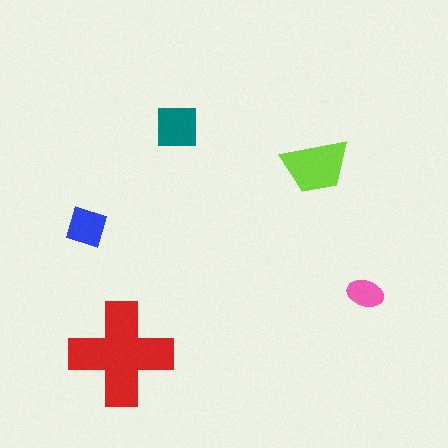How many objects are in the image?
There are 5 objects in the image.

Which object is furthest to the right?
The pink ellipse is rightmost.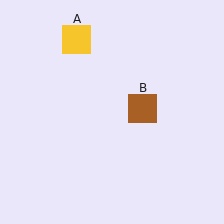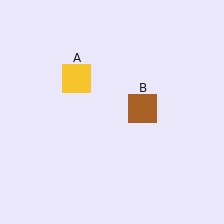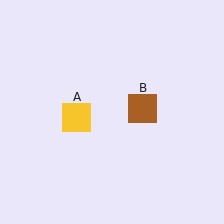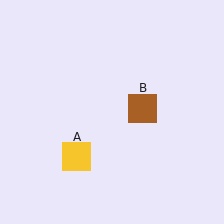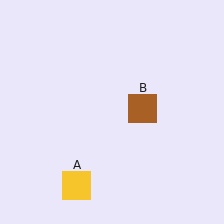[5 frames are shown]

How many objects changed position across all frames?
1 object changed position: yellow square (object A).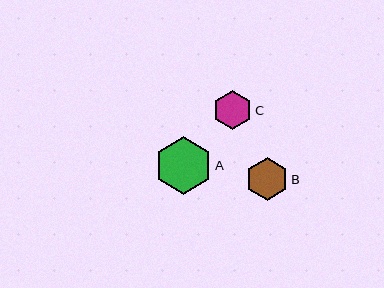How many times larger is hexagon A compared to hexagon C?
Hexagon A is approximately 1.5 times the size of hexagon C.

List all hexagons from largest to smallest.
From largest to smallest: A, B, C.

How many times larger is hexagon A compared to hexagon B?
Hexagon A is approximately 1.3 times the size of hexagon B.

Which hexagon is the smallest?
Hexagon C is the smallest with a size of approximately 39 pixels.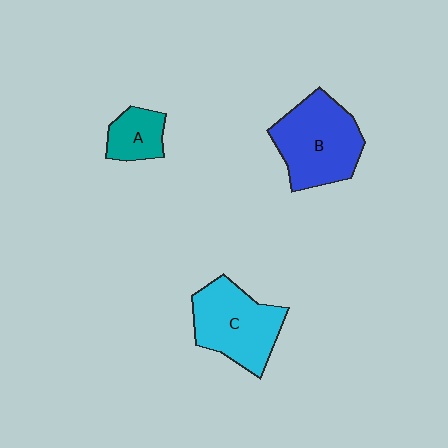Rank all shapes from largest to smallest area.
From largest to smallest: B (blue), C (cyan), A (teal).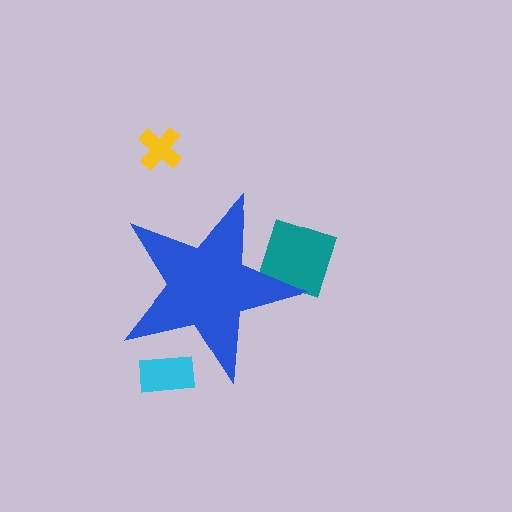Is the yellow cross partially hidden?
No, the yellow cross is fully visible.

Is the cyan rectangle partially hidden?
Yes, the cyan rectangle is partially hidden behind the blue star.